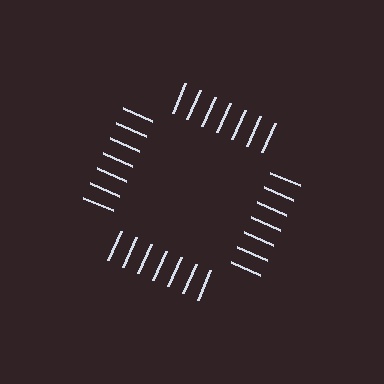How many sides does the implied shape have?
4 sides — the line-ends trace a square.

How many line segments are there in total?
28 — 7 along each of the 4 edges.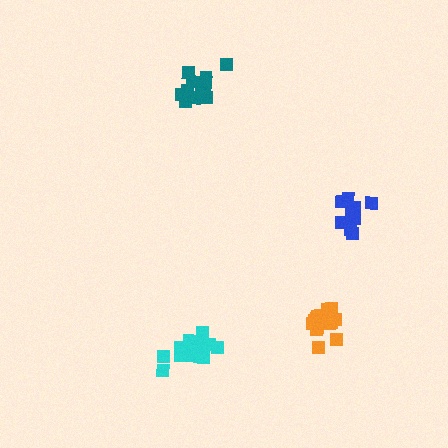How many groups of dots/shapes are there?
There are 4 groups.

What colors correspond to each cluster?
The clusters are colored: blue, teal, cyan, orange.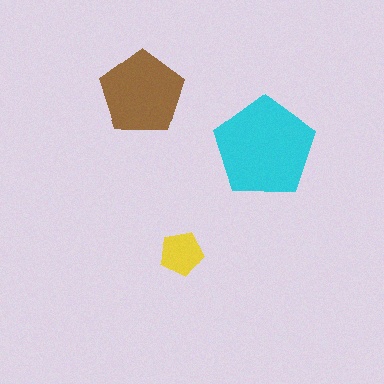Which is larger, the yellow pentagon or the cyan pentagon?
The cyan one.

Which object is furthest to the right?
The cyan pentagon is rightmost.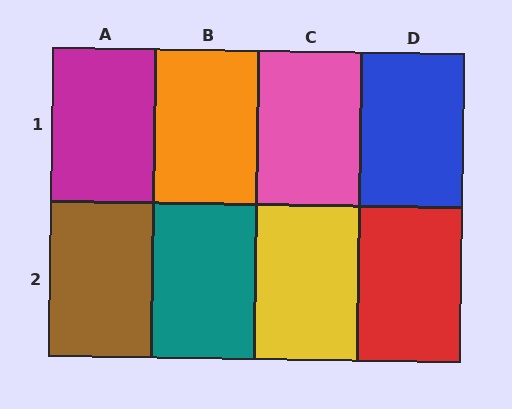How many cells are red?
1 cell is red.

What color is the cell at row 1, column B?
Orange.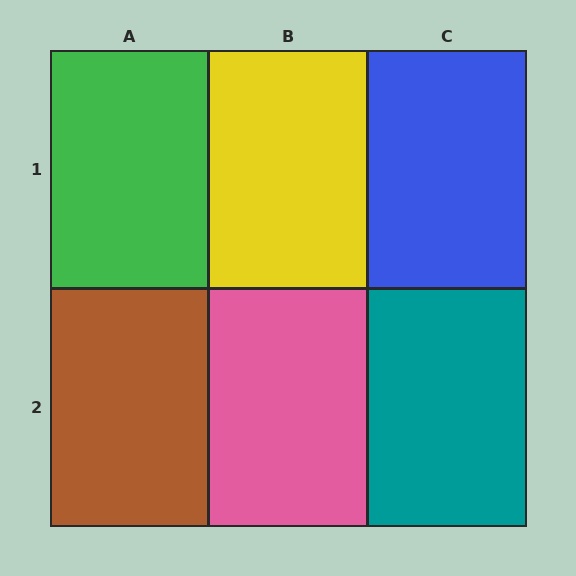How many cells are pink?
1 cell is pink.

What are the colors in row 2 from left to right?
Brown, pink, teal.